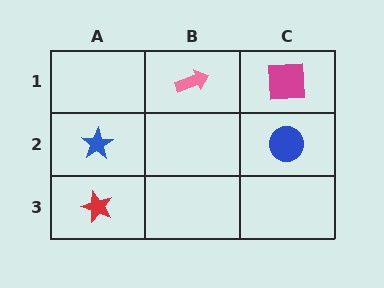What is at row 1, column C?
A magenta square.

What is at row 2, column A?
A blue star.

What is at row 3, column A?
A red star.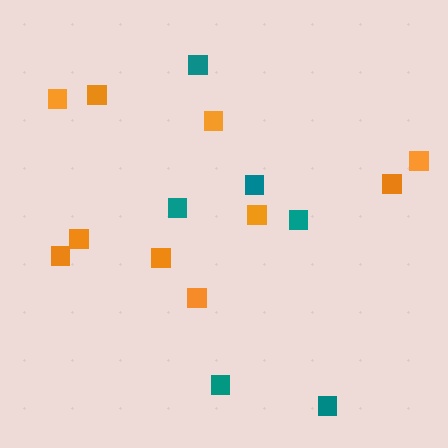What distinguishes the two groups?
There are 2 groups: one group of teal squares (6) and one group of orange squares (10).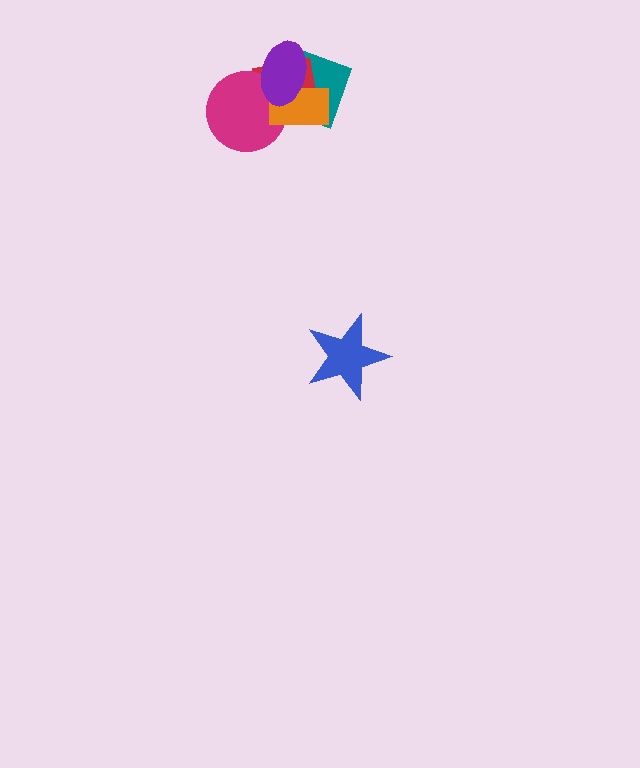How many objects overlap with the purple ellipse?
4 objects overlap with the purple ellipse.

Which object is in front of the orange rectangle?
The purple ellipse is in front of the orange rectangle.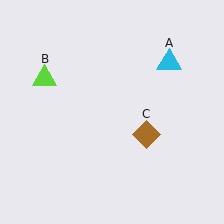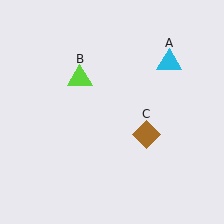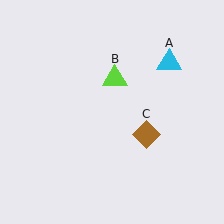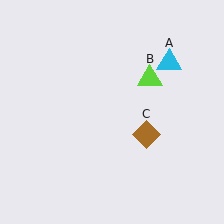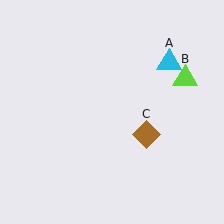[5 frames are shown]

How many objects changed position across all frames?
1 object changed position: lime triangle (object B).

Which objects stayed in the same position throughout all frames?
Cyan triangle (object A) and brown diamond (object C) remained stationary.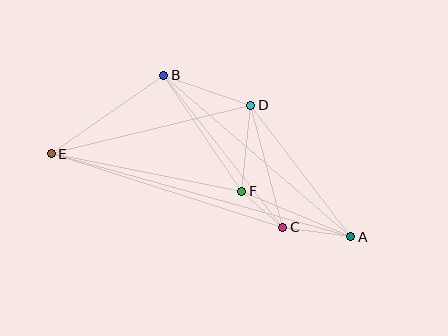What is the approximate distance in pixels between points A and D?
The distance between A and D is approximately 165 pixels.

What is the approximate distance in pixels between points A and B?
The distance between A and B is approximately 247 pixels.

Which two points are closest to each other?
Points C and F are closest to each other.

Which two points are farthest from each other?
Points A and E are farthest from each other.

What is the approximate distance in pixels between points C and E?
The distance between C and E is approximately 243 pixels.